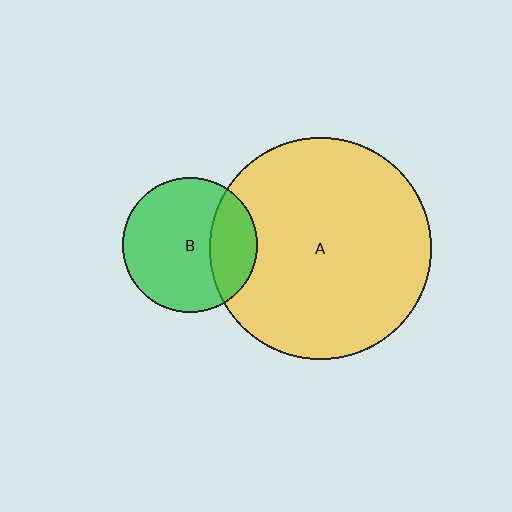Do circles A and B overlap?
Yes.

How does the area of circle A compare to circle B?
Approximately 2.7 times.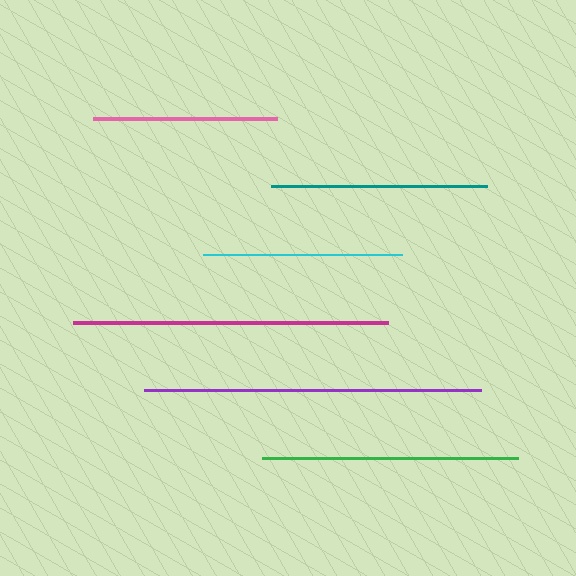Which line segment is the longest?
The purple line is the longest at approximately 337 pixels.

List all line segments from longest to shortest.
From longest to shortest: purple, magenta, green, teal, cyan, pink.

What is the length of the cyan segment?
The cyan segment is approximately 199 pixels long.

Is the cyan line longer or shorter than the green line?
The green line is longer than the cyan line.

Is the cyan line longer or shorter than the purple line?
The purple line is longer than the cyan line.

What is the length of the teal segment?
The teal segment is approximately 216 pixels long.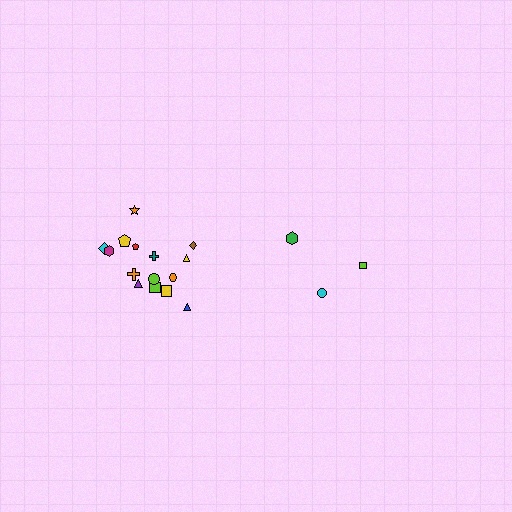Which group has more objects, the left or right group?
The left group.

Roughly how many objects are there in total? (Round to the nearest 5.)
Roughly 20 objects in total.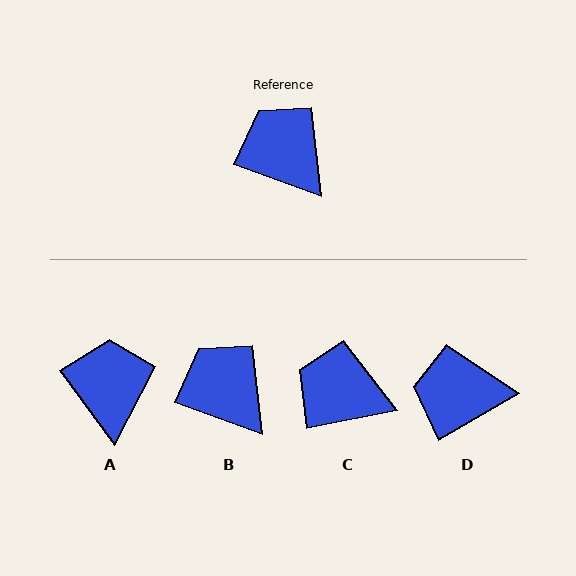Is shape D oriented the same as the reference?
No, it is off by about 50 degrees.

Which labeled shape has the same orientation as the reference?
B.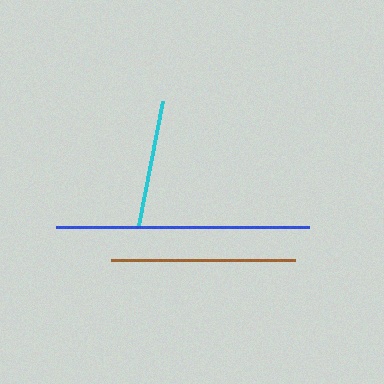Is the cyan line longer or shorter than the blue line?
The blue line is longer than the cyan line.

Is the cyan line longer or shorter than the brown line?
The brown line is longer than the cyan line.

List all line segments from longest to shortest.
From longest to shortest: blue, brown, cyan.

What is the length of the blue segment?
The blue segment is approximately 253 pixels long.